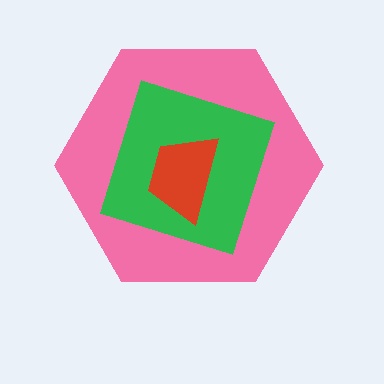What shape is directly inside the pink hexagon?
The green diamond.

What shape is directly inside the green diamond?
The red trapezoid.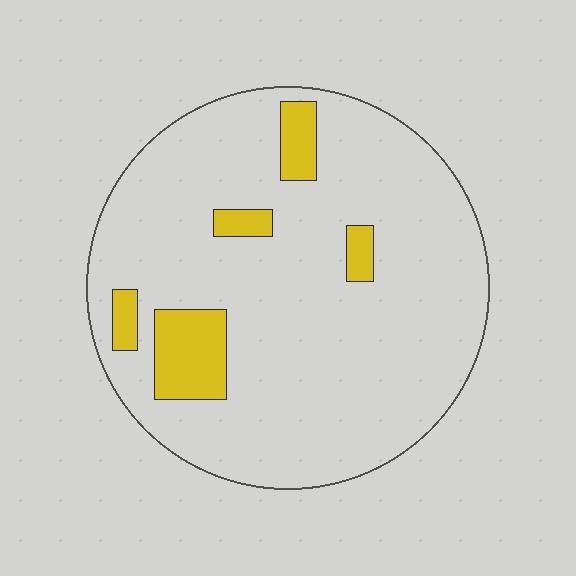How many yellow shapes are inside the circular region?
5.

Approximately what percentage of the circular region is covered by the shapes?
Approximately 10%.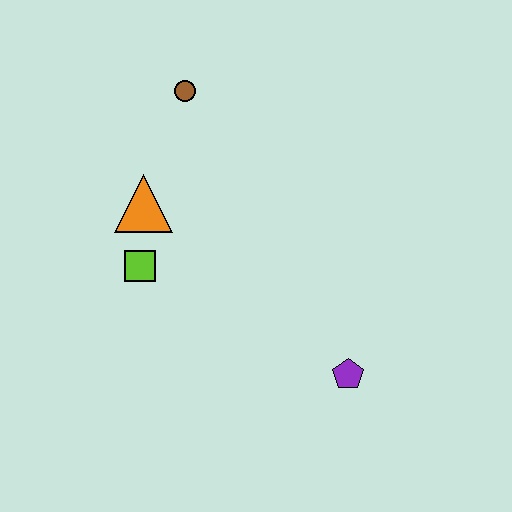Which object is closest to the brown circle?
The orange triangle is closest to the brown circle.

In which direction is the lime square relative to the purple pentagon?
The lime square is to the left of the purple pentagon.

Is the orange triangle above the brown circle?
No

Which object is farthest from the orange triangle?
The purple pentagon is farthest from the orange triangle.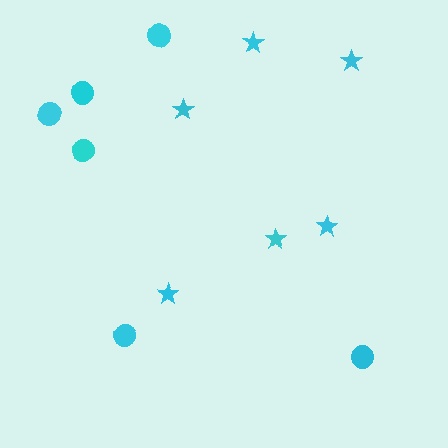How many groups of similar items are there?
There are 2 groups: one group of circles (6) and one group of stars (6).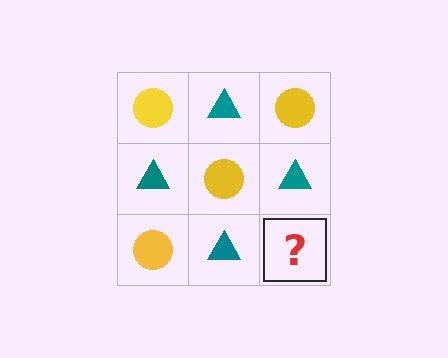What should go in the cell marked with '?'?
The missing cell should contain a yellow circle.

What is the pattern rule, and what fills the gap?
The rule is that it alternates yellow circle and teal triangle in a checkerboard pattern. The gap should be filled with a yellow circle.